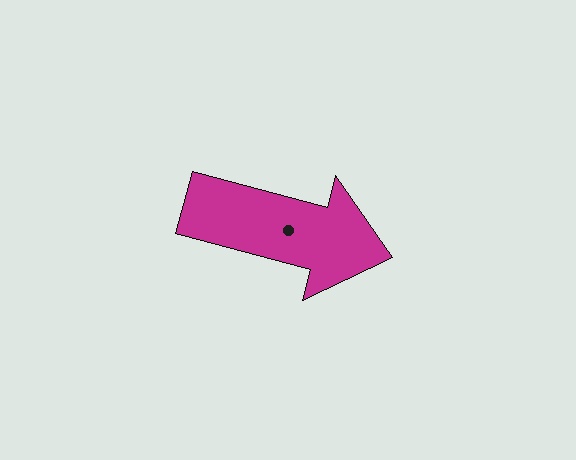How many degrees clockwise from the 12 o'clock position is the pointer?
Approximately 105 degrees.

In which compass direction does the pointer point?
East.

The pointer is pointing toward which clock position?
Roughly 3 o'clock.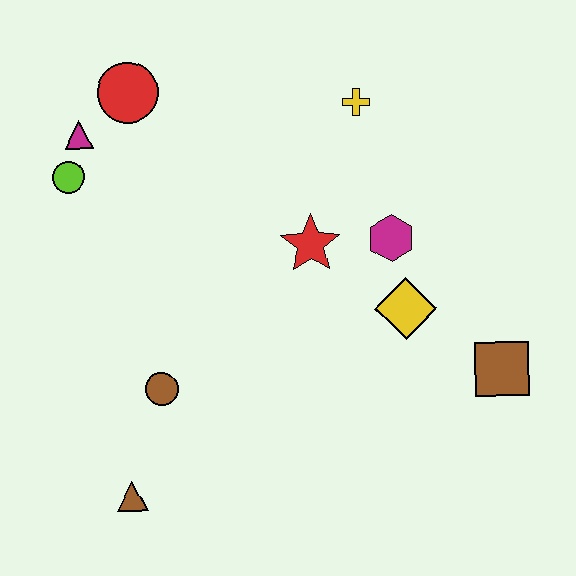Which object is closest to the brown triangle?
The brown circle is closest to the brown triangle.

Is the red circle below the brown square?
No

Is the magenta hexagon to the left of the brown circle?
No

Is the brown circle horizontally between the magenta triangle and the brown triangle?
No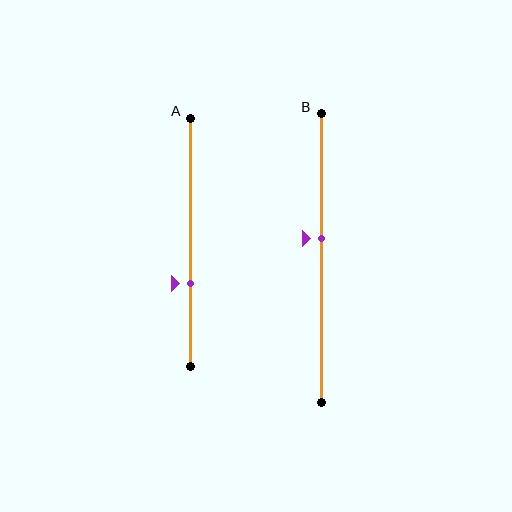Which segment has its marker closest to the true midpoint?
Segment B has its marker closest to the true midpoint.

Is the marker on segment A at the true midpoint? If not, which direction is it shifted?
No, the marker on segment A is shifted downward by about 16% of the segment length.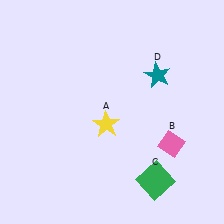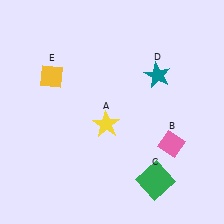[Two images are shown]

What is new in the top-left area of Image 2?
A yellow diamond (E) was added in the top-left area of Image 2.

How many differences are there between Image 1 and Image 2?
There is 1 difference between the two images.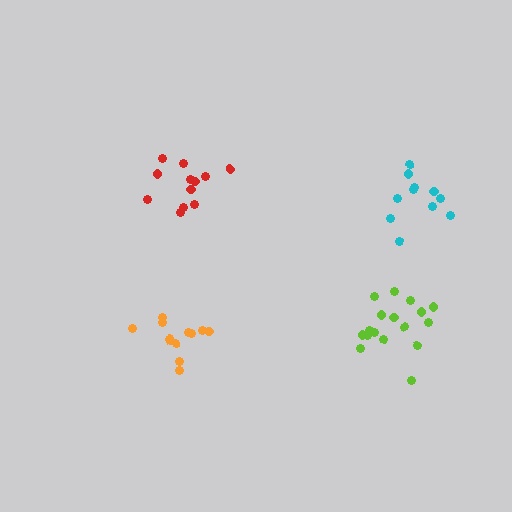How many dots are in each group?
Group 1: 11 dots, Group 2: 12 dots, Group 3: 12 dots, Group 4: 17 dots (52 total).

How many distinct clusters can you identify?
There are 4 distinct clusters.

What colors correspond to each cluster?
The clusters are colored: cyan, red, orange, lime.